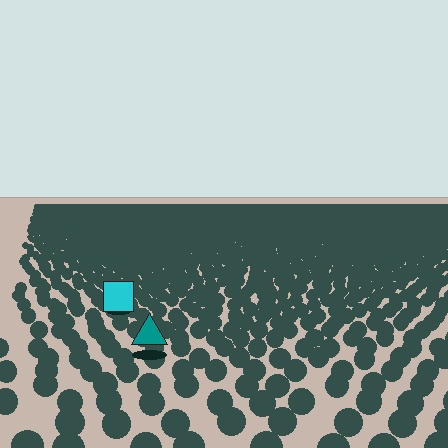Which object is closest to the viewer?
The teal triangle is closest. The texture marks near it are larger and more spread out.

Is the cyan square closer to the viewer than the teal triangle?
No. The teal triangle is closer — you can tell from the texture gradient: the ground texture is coarser near it.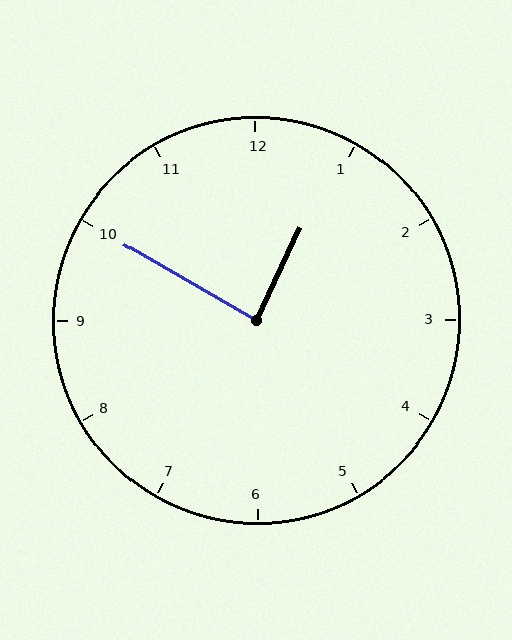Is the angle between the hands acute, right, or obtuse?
It is right.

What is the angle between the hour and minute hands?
Approximately 85 degrees.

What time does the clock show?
12:50.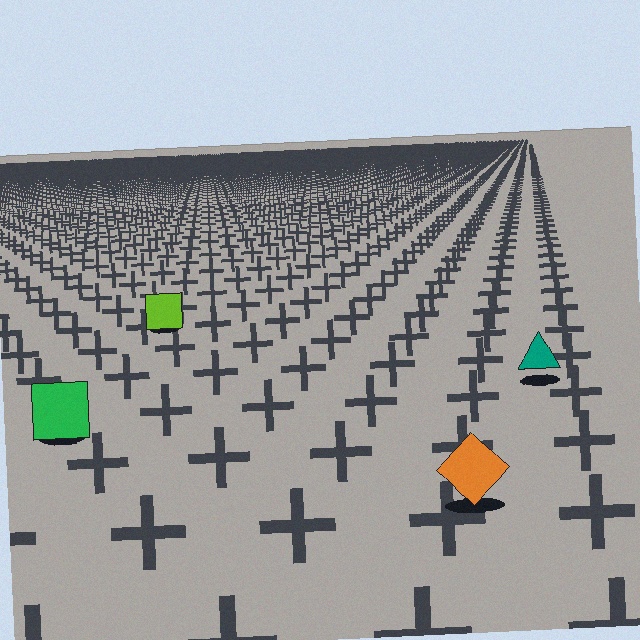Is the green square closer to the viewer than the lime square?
Yes. The green square is closer — you can tell from the texture gradient: the ground texture is coarser near it.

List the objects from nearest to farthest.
From nearest to farthest: the orange diamond, the green square, the teal triangle, the lime square.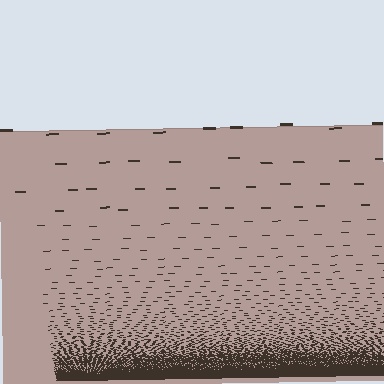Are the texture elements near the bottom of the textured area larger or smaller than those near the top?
Smaller. The gradient is inverted — elements near the bottom are smaller and denser.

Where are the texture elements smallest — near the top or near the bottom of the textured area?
Near the bottom.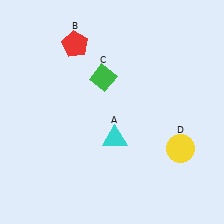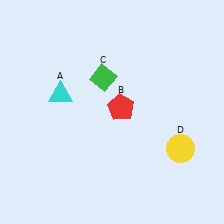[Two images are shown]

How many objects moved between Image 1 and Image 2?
2 objects moved between the two images.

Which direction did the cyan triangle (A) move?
The cyan triangle (A) moved left.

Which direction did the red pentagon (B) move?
The red pentagon (B) moved down.